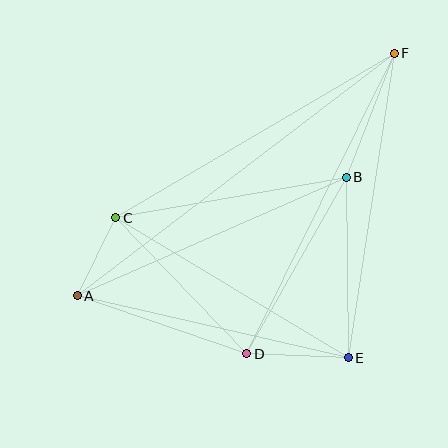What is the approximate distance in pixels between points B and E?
The distance between B and E is approximately 180 pixels.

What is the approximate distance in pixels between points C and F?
The distance between C and F is approximately 323 pixels.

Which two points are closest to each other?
Points A and C are closest to each other.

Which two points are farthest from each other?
Points A and F are farthest from each other.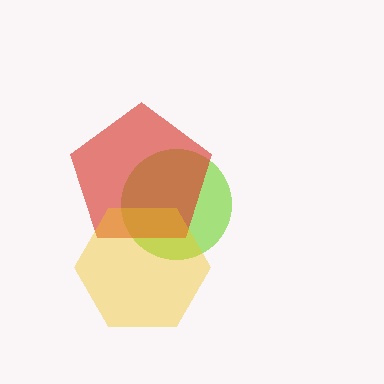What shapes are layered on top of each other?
The layered shapes are: a lime circle, a red pentagon, a yellow hexagon.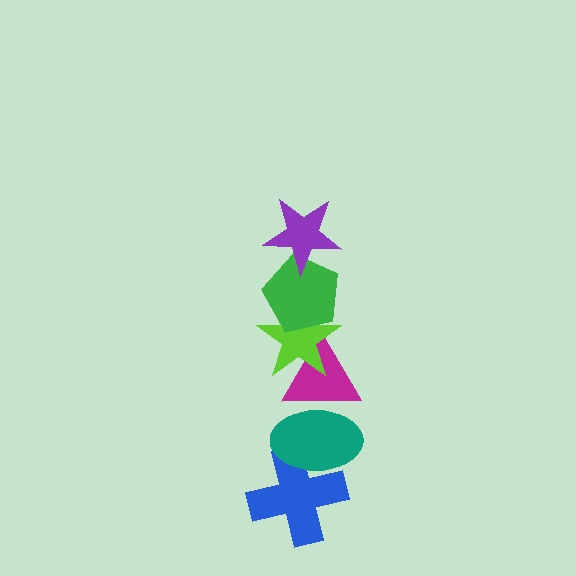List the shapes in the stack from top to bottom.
From top to bottom: the purple star, the green pentagon, the lime star, the magenta triangle, the teal ellipse, the blue cross.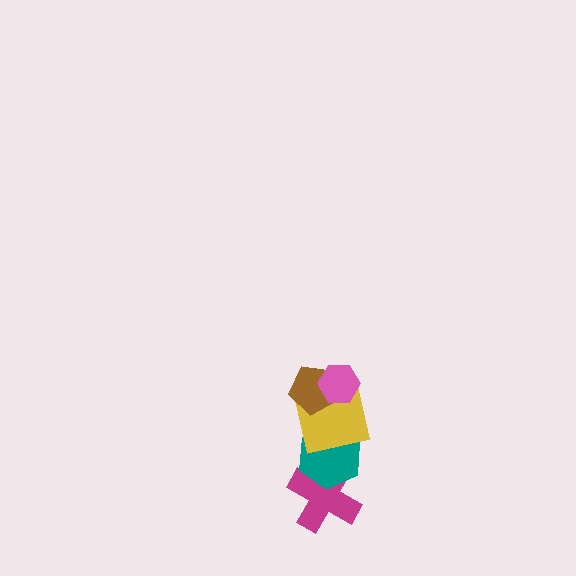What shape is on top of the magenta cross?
The teal hexagon is on top of the magenta cross.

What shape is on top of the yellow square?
The brown pentagon is on top of the yellow square.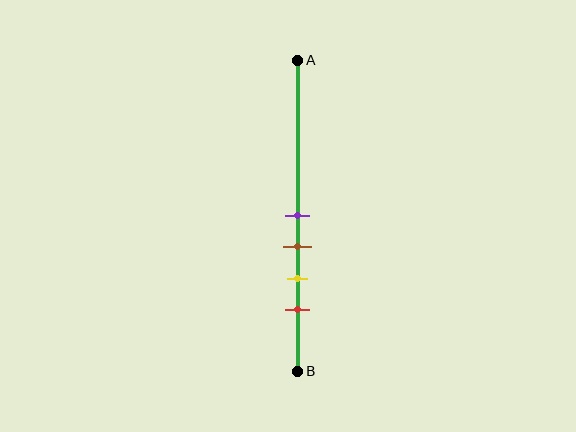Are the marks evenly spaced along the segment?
Yes, the marks are approximately evenly spaced.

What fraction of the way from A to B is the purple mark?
The purple mark is approximately 50% (0.5) of the way from A to B.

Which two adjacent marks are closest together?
The purple and brown marks are the closest adjacent pair.